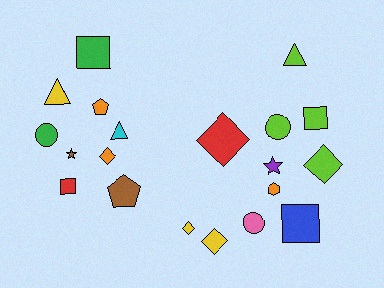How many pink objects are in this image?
There is 1 pink object.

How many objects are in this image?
There are 20 objects.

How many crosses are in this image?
There are no crosses.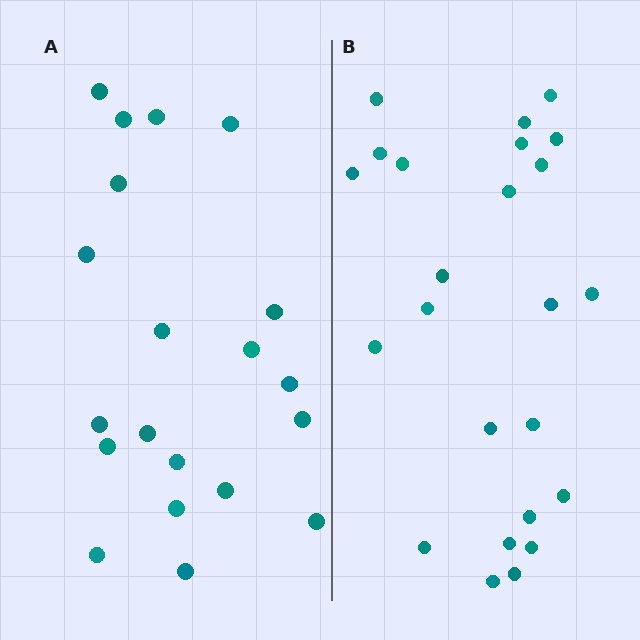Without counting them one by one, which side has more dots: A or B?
Region B (the right region) has more dots.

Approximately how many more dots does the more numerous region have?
Region B has about 4 more dots than region A.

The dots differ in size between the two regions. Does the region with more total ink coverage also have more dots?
No. Region A has more total ink coverage because its dots are larger, but region B actually contains more individual dots. Total area can be misleading — the number of items is what matters here.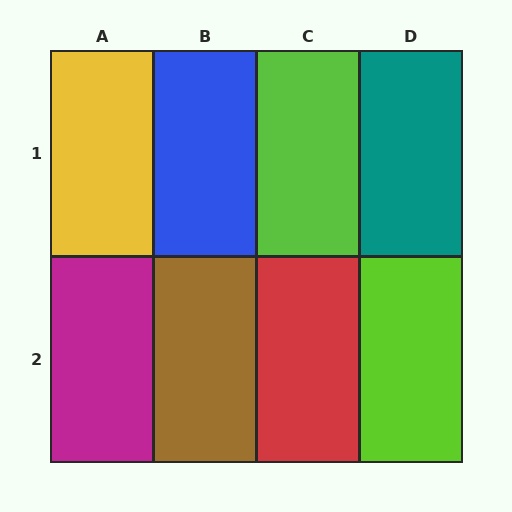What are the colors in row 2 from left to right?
Magenta, brown, red, lime.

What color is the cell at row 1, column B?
Blue.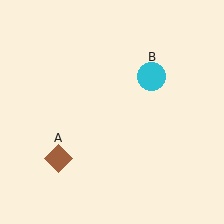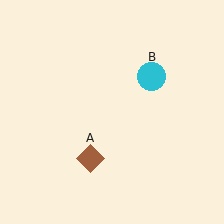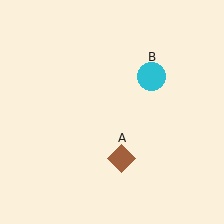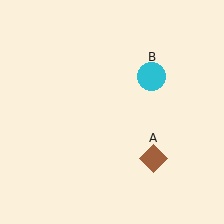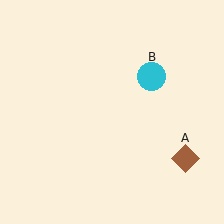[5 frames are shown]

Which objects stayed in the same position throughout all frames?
Cyan circle (object B) remained stationary.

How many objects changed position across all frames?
1 object changed position: brown diamond (object A).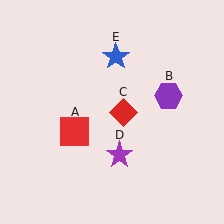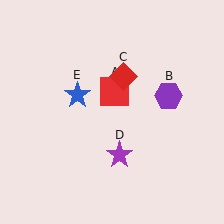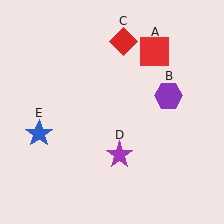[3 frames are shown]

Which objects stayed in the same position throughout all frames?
Purple hexagon (object B) and purple star (object D) remained stationary.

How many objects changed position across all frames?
3 objects changed position: red square (object A), red diamond (object C), blue star (object E).